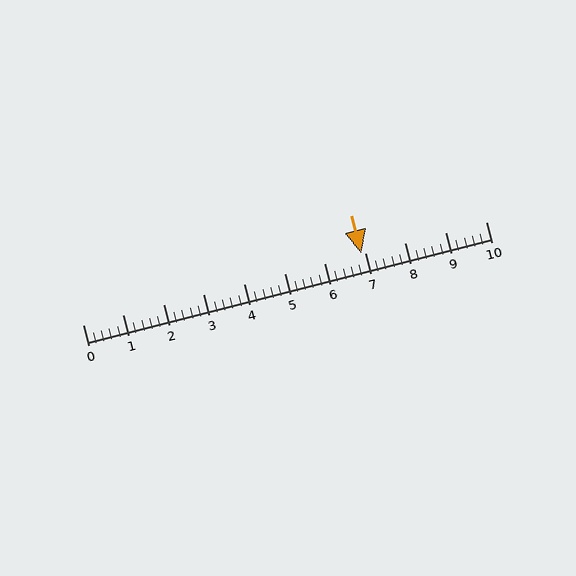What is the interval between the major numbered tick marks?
The major tick marks are spaced 1 units apart.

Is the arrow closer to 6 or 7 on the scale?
The arrow is closer to 7.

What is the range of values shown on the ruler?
The ruler shows values from 0 to 10.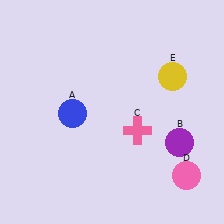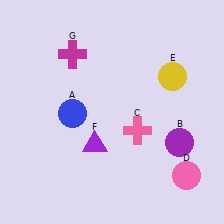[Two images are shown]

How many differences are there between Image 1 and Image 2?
There are 2 differences between the two images.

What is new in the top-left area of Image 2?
A magenta cross (G) was added in the top-left area of Image 2.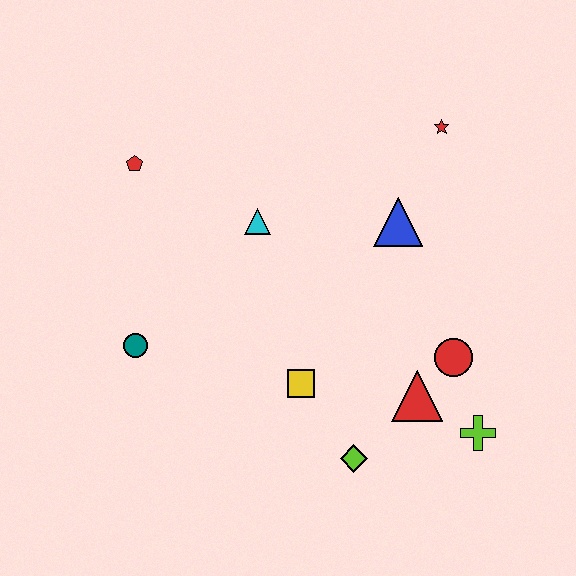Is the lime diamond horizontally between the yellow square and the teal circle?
No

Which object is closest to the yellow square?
The lime diamond is closest to the yellow square.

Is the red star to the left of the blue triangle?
No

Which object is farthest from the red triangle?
The red pentagon is farthest from the red triangle.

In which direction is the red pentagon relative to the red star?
The red pentagon is to the left of the red star.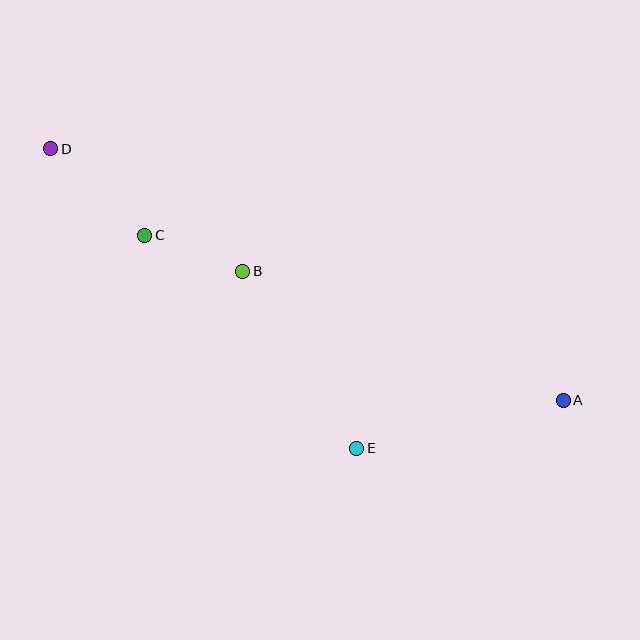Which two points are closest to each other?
Points B and C are closest to each other.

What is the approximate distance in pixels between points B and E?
The distance between B and E is approximately 210 pixels.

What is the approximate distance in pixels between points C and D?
The distance between C and D is approximately 128 pixels.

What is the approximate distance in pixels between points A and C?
The distance between A and C is approximately 450 pixels.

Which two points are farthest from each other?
Points A and D are farthest from each other.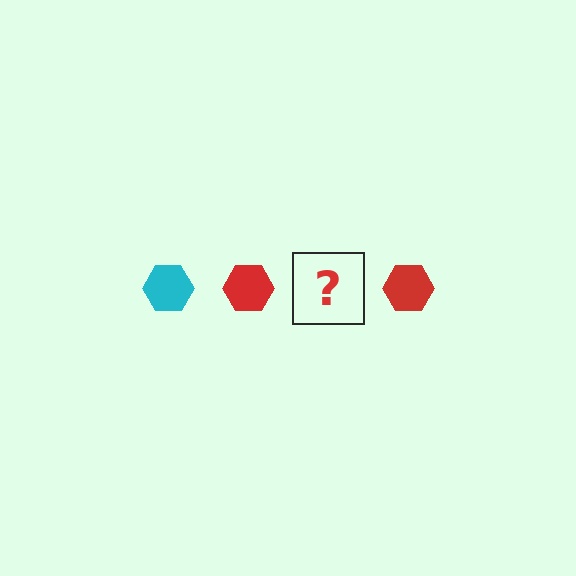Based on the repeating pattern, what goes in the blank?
The blank should be a cyan hexagon.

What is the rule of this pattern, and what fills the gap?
The rule is that the pattern cycles through cyan, red hexagons. The gap should be filled with a cyan hexagon.